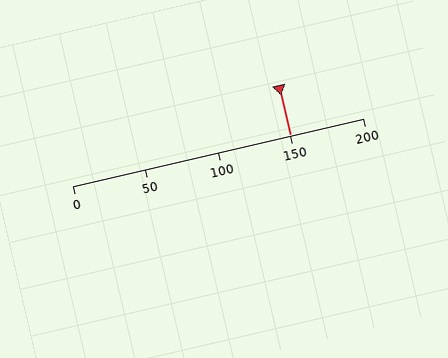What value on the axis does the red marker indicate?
The marker indicates approximately 150.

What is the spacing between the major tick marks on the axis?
The major ticks are spaced 50 apart.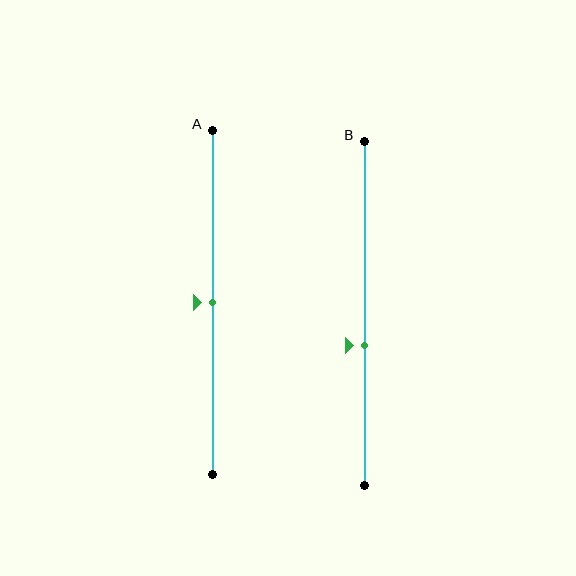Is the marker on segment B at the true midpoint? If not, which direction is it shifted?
No, the marker on segment B is shifted downward by about 9% of the segment length.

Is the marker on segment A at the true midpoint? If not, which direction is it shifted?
Yes, the marker on segment A is at the true midpoint.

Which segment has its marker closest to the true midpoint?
Segment A has its marker closest to the true midpoint.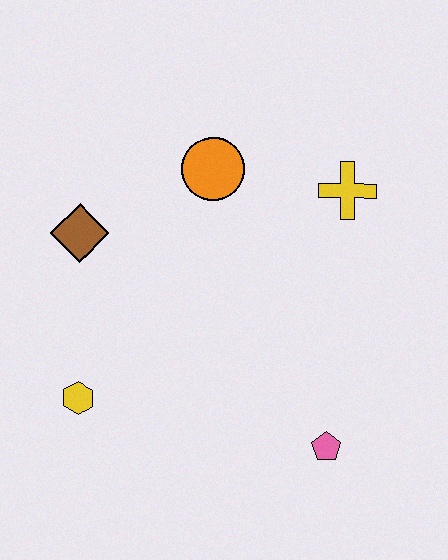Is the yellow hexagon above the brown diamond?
No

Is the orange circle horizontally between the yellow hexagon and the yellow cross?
Yes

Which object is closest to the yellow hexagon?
The brown diamond is closest to the yellow hexagon.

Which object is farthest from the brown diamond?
The pink pentagon is farthest from the brown diamond.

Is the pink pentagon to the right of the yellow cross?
No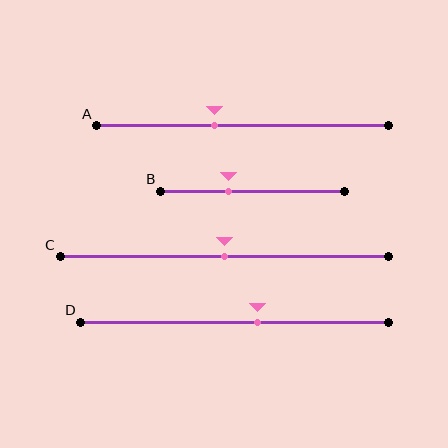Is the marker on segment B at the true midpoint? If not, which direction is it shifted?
No, the marker on segment B is shifted to the left by about 13% of the segment length.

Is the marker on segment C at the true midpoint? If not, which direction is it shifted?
Yes, the marker on segment C is at the true midpoint.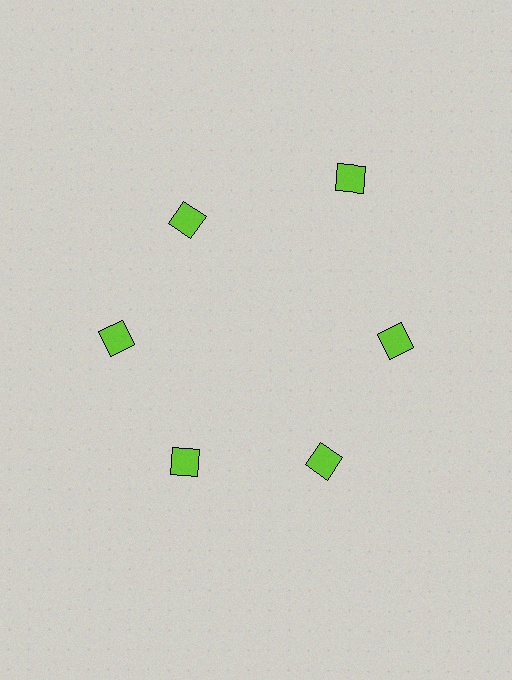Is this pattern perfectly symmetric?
No. The 6 lime diamonds are arranged in a ring, but one element near the 1 o'clock position is pushed outward from the center, breaking the 6-fold rotational symmetry.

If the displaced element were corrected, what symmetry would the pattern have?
It would have 6-fold rotational symmetry — the pattern would map onto itself every 60 degrees.